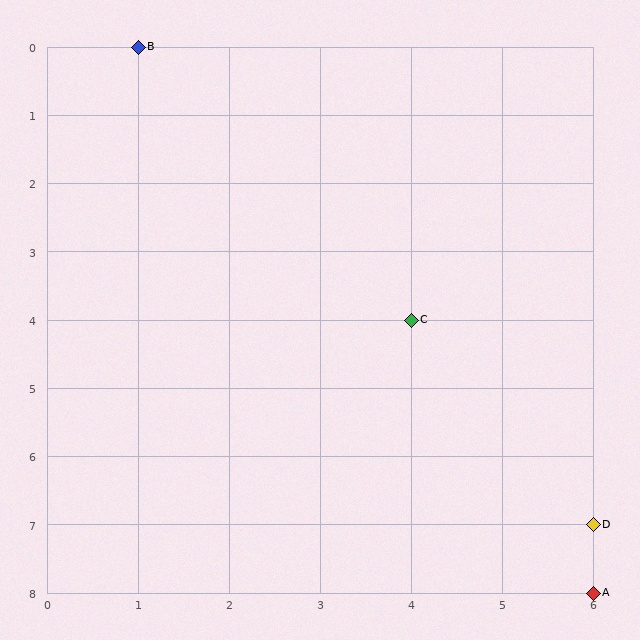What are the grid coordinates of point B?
Point B is at grid coordinates (1, 0).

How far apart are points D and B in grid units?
Points D and B are 5 columns and 7 rows apart (about 8.6 grid units diagonally).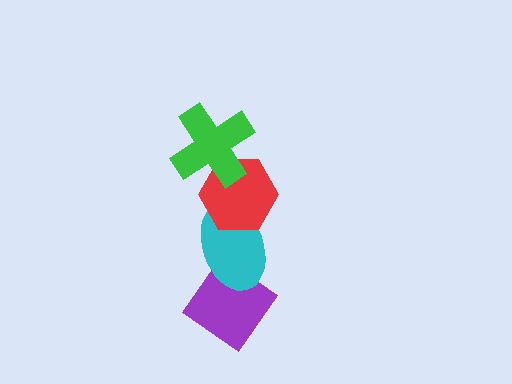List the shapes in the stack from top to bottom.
From top to bottom: the green cross, the red hexagon, the cyan ellipse, the purple diamond.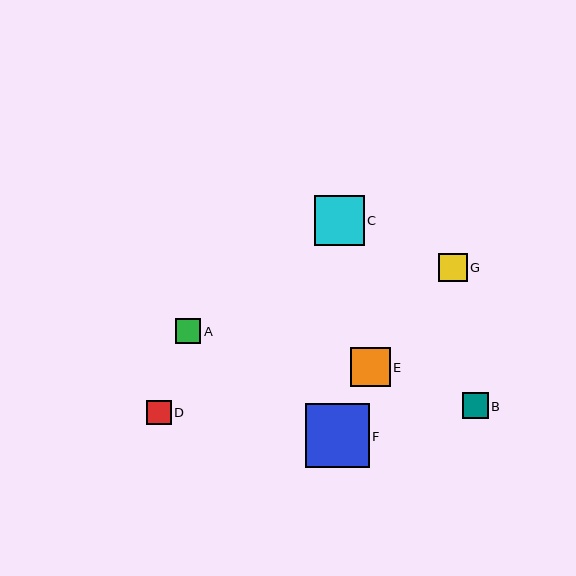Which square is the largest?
Square F is the largest with a size of approximately 64 pixels.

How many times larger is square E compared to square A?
Square E is approximately 1.6 times the size of square A.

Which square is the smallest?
Square D is the smallest with a size of approximately 24 pixels.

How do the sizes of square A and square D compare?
Square A and square D are approximately the same size.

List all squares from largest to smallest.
From largest to smallest: F, C, E, G, B, A, D.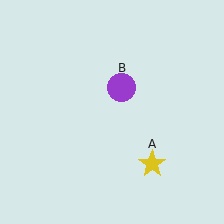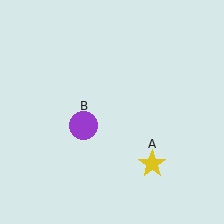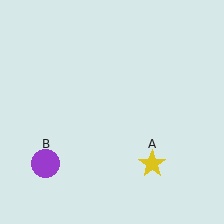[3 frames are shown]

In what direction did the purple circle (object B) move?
The purple circle (object B) moved down and to the left.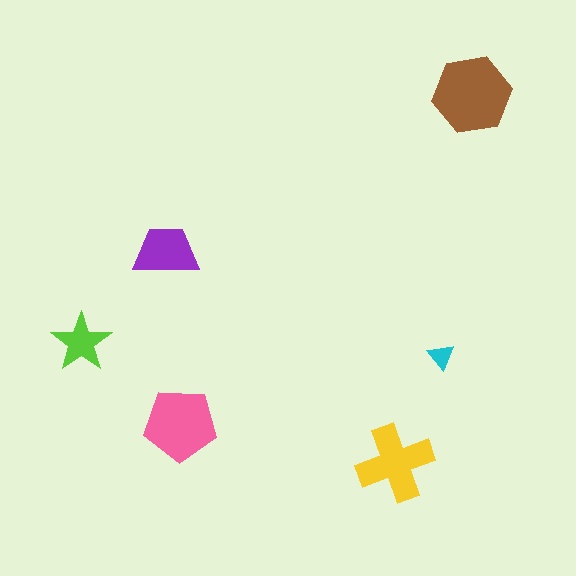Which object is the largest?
The brown hexagon.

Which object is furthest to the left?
The lime star is leftmost.